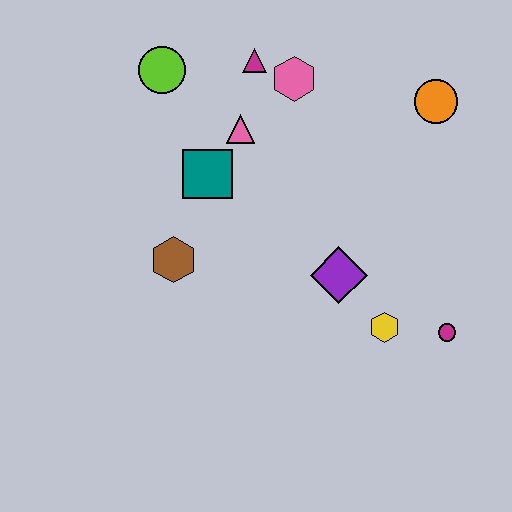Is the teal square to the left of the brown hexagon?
No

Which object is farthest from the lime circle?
The magenta circle is farthest from the lime circle.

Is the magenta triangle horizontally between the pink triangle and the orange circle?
Yes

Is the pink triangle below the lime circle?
Yes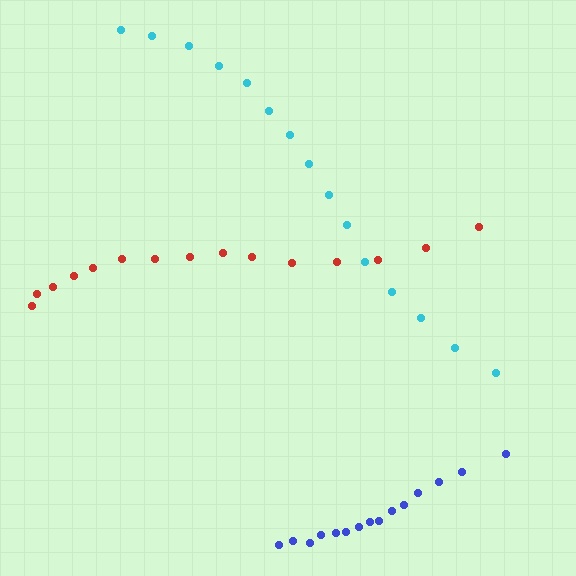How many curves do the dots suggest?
There are 3 distinct paths.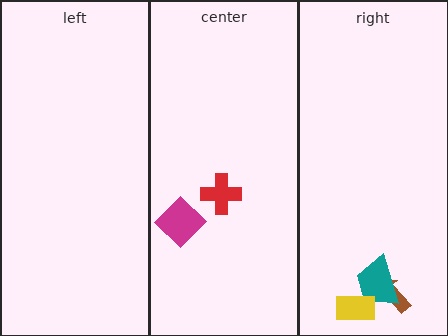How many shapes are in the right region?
3.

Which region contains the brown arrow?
The right region.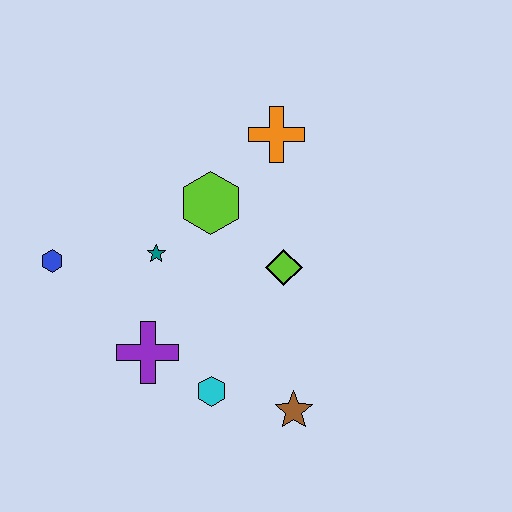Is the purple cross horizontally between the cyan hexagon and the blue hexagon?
Yes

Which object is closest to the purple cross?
The cyan hexagon is closest to the purple cross.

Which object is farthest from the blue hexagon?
The brown star is farthest from the blue hexagon.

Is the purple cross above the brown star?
Yes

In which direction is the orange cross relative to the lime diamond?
The orange cross is above the lime diamond.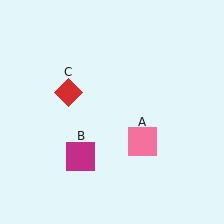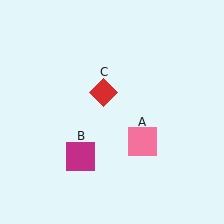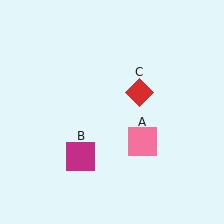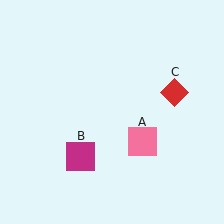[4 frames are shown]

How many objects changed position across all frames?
1 object changed position: red diamond (object C).